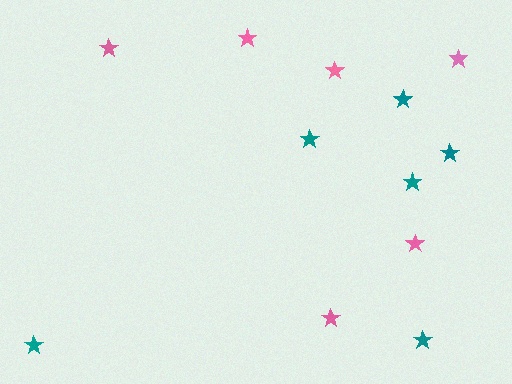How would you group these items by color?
There are 2 groups: one group of pink stars (6) and one group of teal stars (6).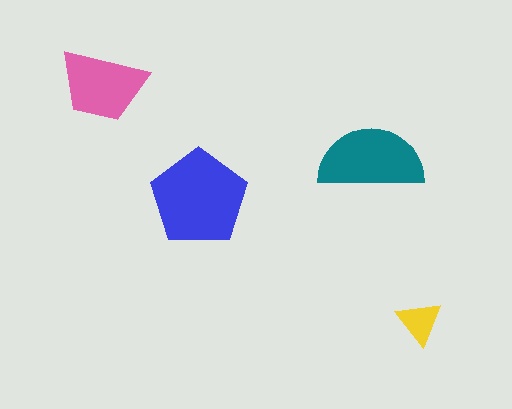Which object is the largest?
The blue pentagon.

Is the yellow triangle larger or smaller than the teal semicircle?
Smaller.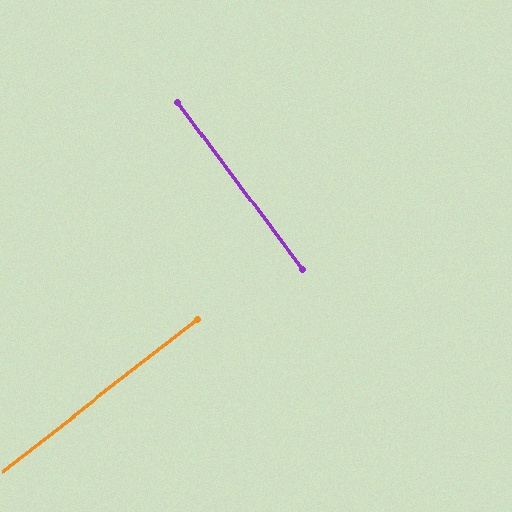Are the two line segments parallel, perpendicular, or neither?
Perpendicular — they meet at approximately 89°.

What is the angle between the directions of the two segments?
Approximately 89 degrees.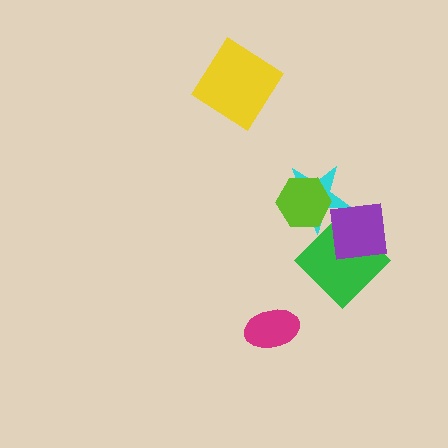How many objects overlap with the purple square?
2 objects overlap with the purple square.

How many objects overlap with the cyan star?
3 objects overlap with the cyan star.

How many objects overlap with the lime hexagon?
1 object overlaps with the lime hexagon.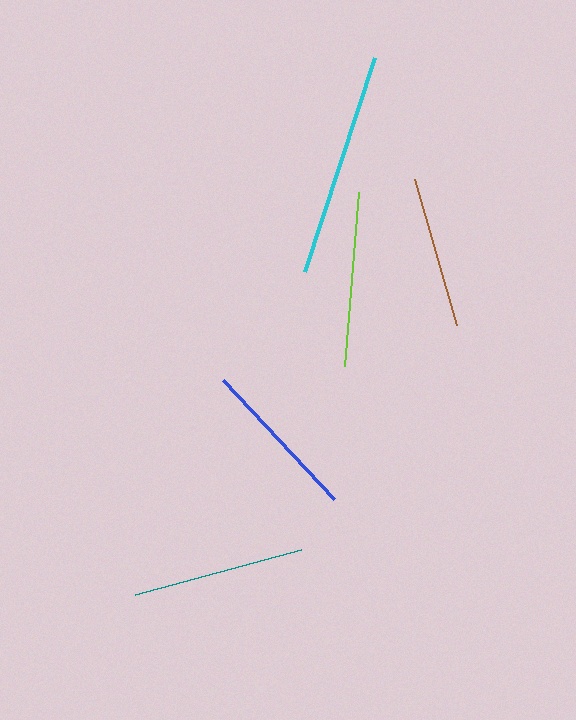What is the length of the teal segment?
The teal segment is approximately 172 pixels long.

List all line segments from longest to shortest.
From longest to shortest: cyan, lime, teal, blue, brown.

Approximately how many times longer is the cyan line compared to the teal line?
The cyan line is approximately 1.3 times the length of the teal line.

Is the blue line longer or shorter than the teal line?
The teal line is longer than the blue line.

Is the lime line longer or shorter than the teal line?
The lime line is longer than the teal line.